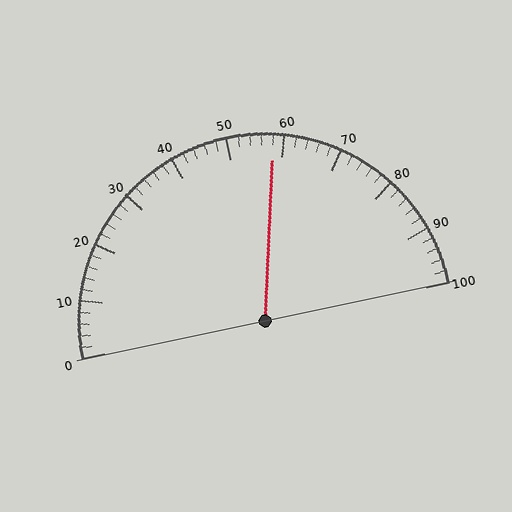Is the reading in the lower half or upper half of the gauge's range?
The reading is in the upper half of the range (0 to 100).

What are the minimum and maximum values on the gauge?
The gauge ranges from 0 to 100.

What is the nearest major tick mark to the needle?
The nearest major tick mark is 60.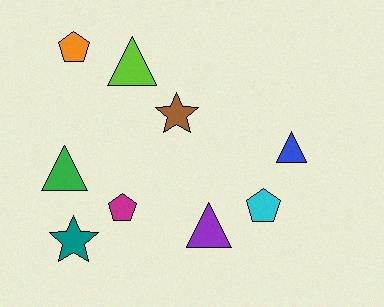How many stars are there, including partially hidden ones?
There are 2 stars.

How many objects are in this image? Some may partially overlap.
There are 9 objects.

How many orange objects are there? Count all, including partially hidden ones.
There is 1 orange object.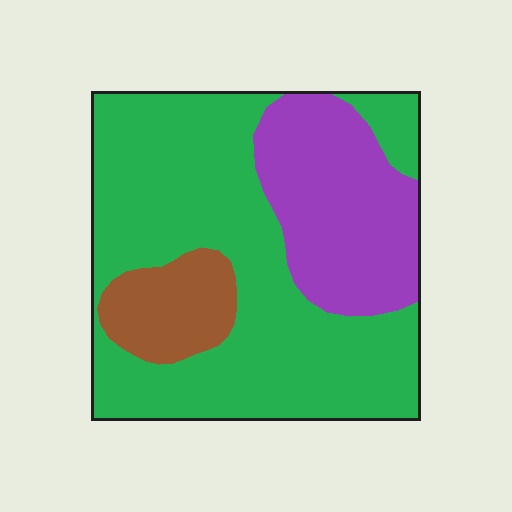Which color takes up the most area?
Green, at roughly 65%.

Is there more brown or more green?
Green.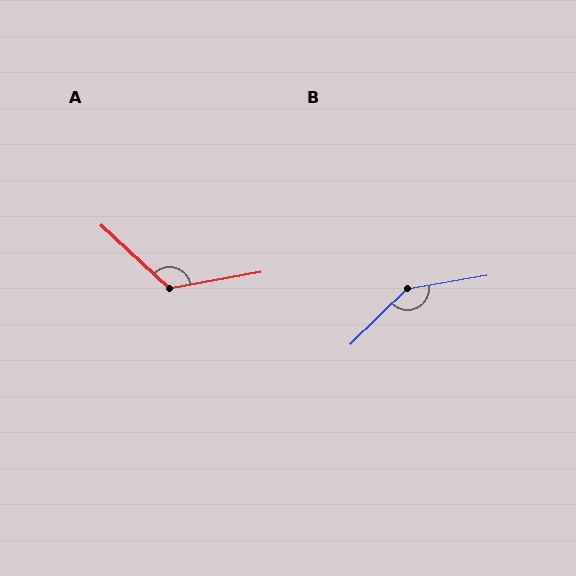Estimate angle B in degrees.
Approximately 146 degrees.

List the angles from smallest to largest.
A (127°), B (146°).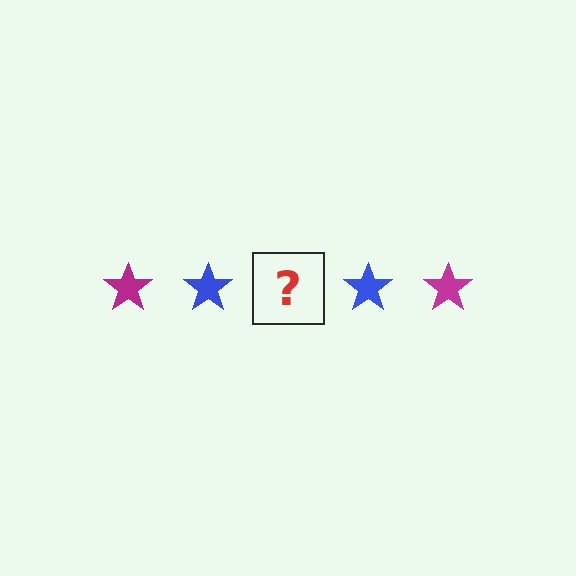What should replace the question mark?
The question mark should be replaced with a magenta star.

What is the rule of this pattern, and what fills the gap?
The rule is that the pattern cycles through magenta, blue stars. The gap should be filled with a magenta star.